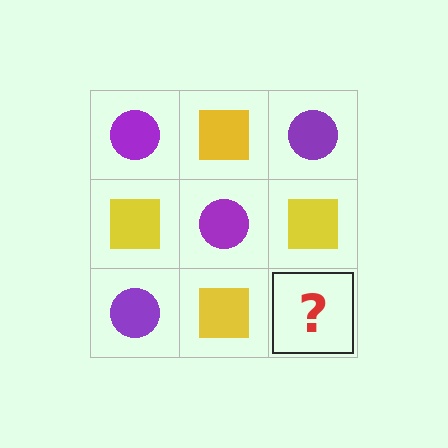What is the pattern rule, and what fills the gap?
The rule is that it alternates purple circle and yellow square in a checkerboard pattern. The gap should be filled with a purple circle.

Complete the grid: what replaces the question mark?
The question mark should be replaced with a purple circle.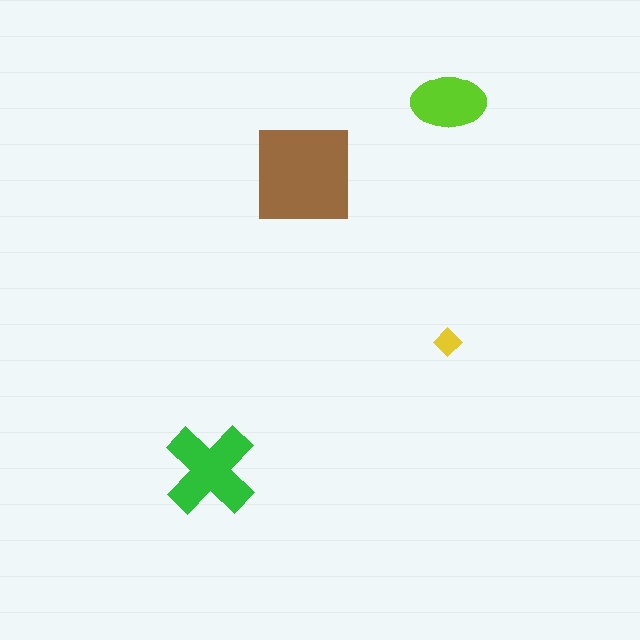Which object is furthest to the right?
The lime ellipse is rightmost.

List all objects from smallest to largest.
The yellow diamond, the lime ellipse, the green cross, the brown square.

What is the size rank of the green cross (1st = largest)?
2nd.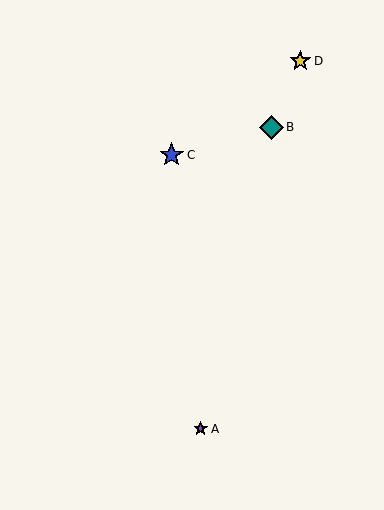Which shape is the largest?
The blue star (labeled C) is the largest.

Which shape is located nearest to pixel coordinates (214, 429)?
The purple star (labeled A) at (201, 429) is nearest to that location.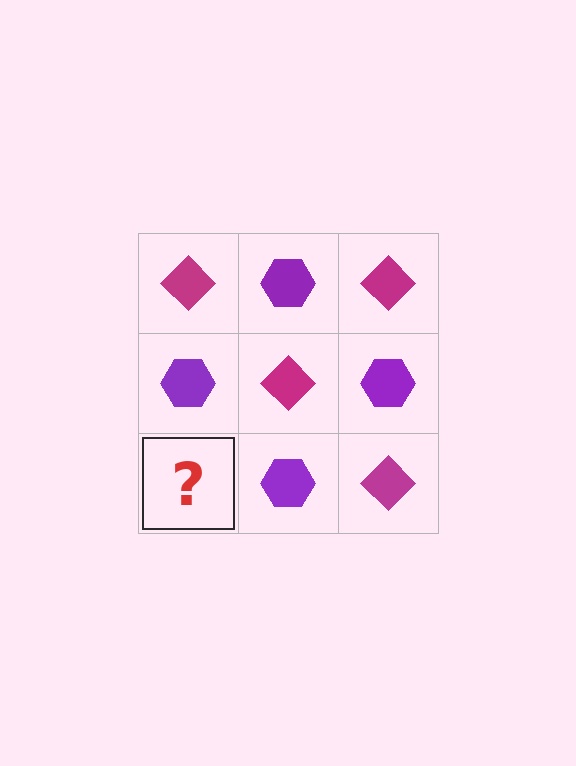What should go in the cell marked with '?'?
The missing cell should contain a magenta diamond.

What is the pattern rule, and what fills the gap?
The rule is that it alternates magenta diamond and purple hexagon in a checkerboard pattern. The gap should be filled with a magenta diamond.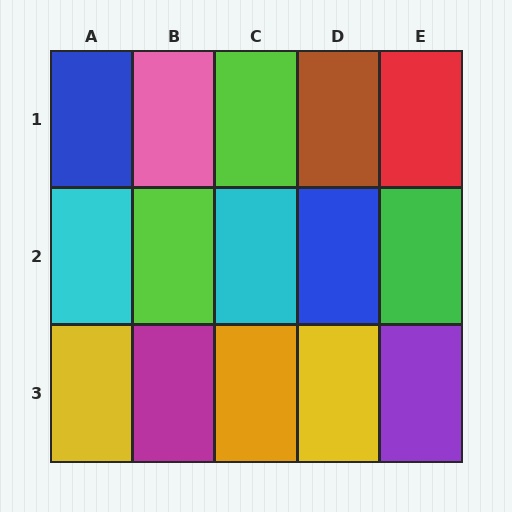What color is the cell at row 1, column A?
Blue.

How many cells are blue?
2 cells are blue.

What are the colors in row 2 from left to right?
Cyan, lime, cyan, blue, green.